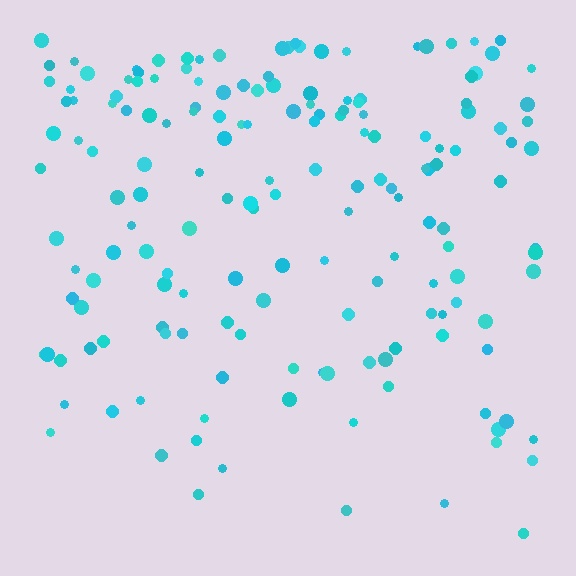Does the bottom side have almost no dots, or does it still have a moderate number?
Still a moderate number, just noticeably fewer than the top.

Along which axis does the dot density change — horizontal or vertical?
Vertical.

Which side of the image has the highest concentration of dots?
The top.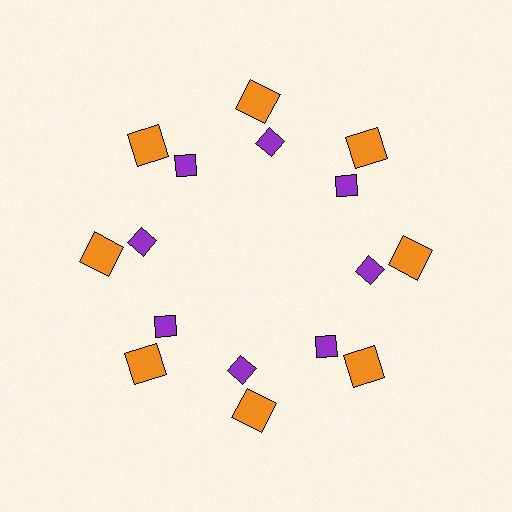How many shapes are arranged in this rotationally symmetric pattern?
There are 16 shapes, arranged in 8 groups of 2.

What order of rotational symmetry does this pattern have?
This pattern has 8-fold rotational symmetry.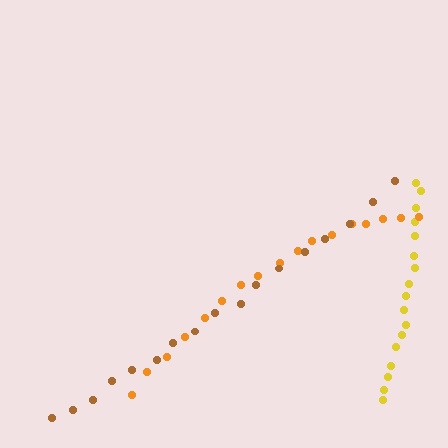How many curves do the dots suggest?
There are 3 distinct paths.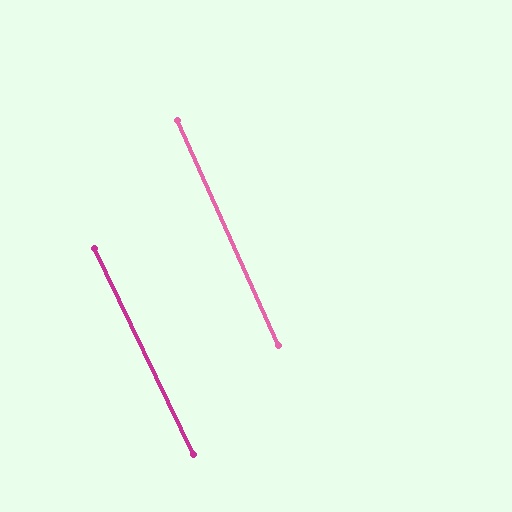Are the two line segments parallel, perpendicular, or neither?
Parallel — their directions differ by only 1.3°.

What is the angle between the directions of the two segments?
Approximately 1 degree.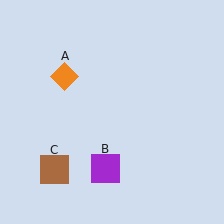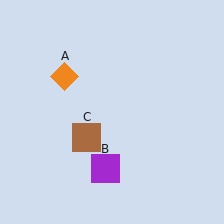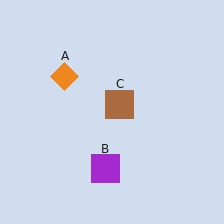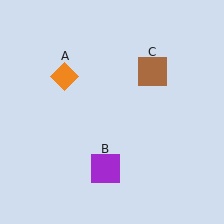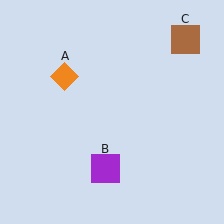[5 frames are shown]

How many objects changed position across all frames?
1 object changed position: brown square (object C).